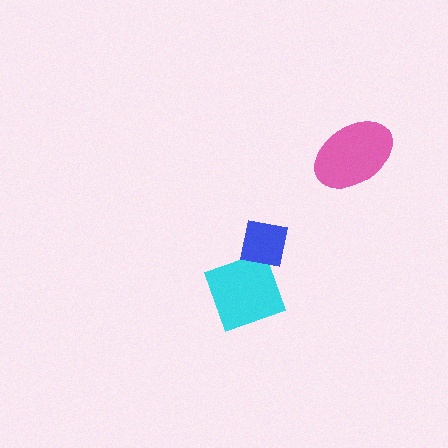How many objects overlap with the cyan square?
1 object overlaps with the cyan square.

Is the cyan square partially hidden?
Yes, it is partially covered by another shape.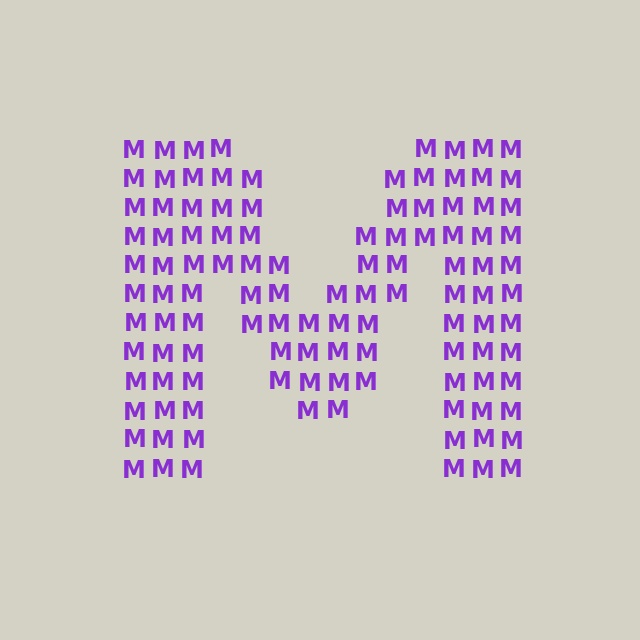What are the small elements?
The small elements are letter M's.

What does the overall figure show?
The overall figure shows the letter M.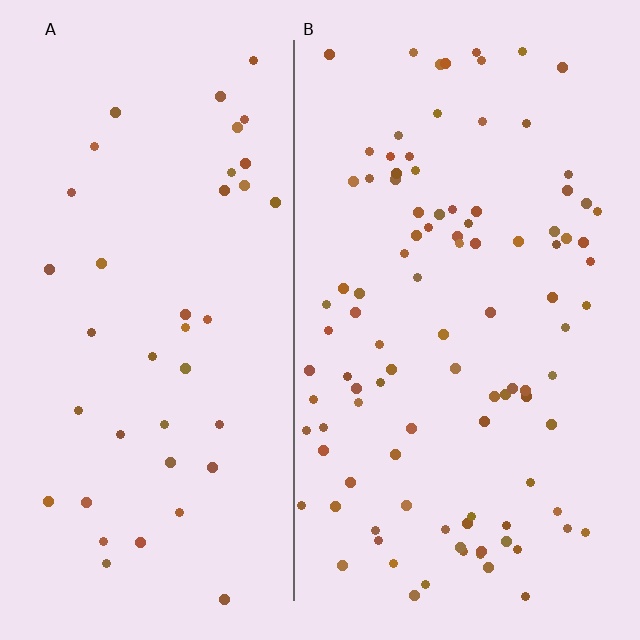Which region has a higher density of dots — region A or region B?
B (the right).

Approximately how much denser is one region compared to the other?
Approximately 2.5× — region B over region A.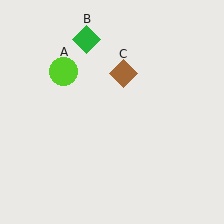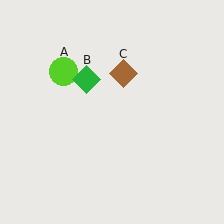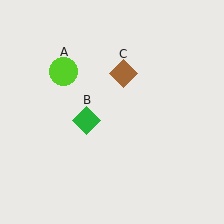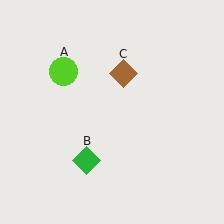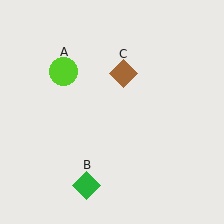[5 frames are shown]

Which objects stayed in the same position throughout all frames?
Lime circle (object A) and brown diamond (object C) remained stationary.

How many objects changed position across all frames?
1 object changed position: green diamond (object B).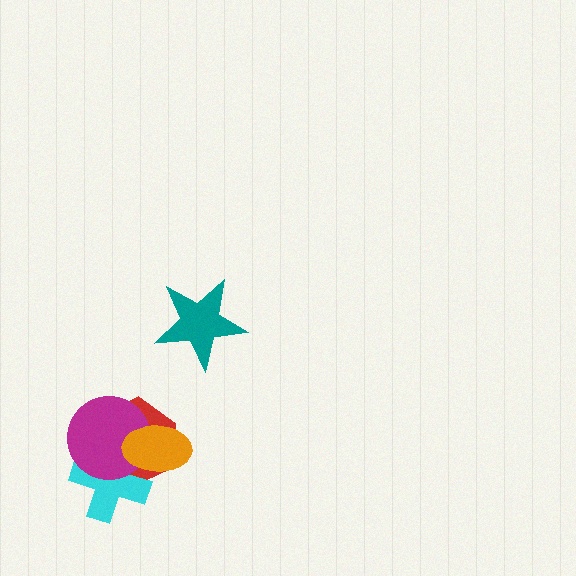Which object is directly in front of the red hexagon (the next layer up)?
The cyan cross is directly in front of the red hexagon.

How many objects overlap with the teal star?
0 objects overlap with the teal star.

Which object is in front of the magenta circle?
The orange ellipse is in front of the magenta circle.